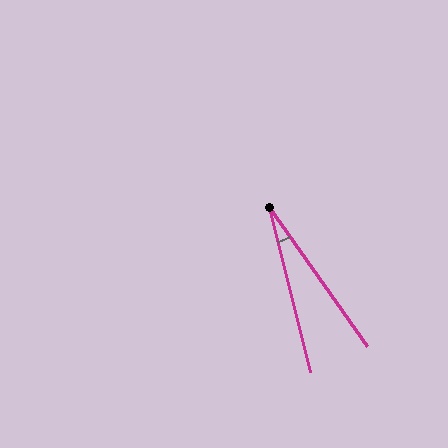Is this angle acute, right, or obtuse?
It is acute.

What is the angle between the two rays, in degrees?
Approximately 21 degrees.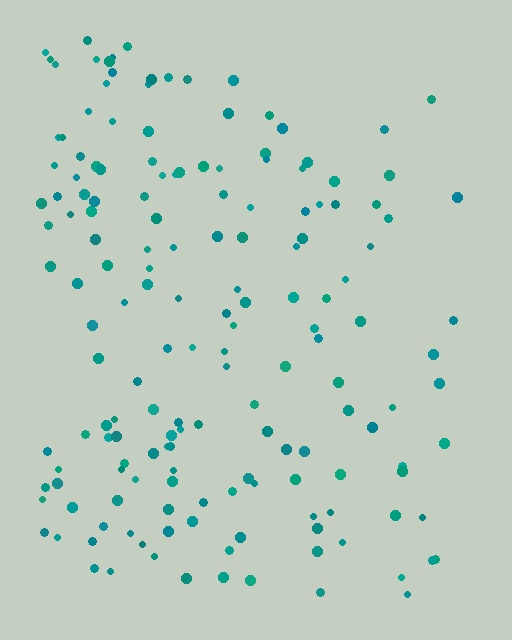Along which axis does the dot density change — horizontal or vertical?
Horizontal.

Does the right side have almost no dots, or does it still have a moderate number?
Still a moderate number, just noticeably fewer than the left.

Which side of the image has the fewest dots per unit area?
The right.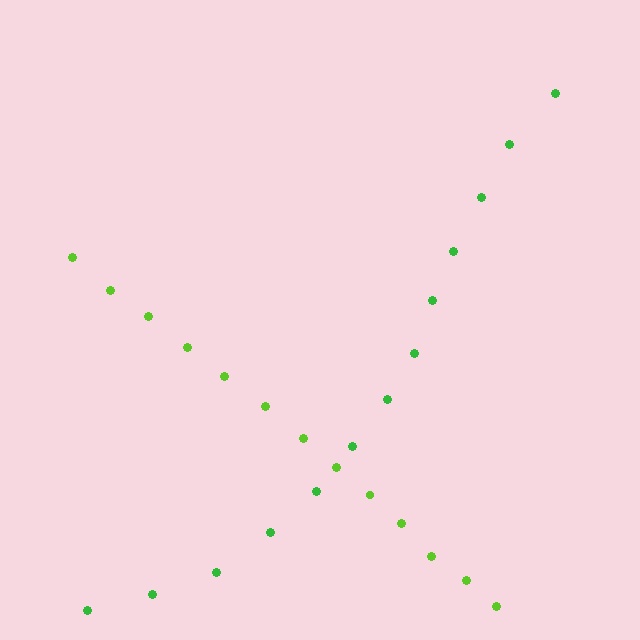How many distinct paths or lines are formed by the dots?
There are 2 distinct paths.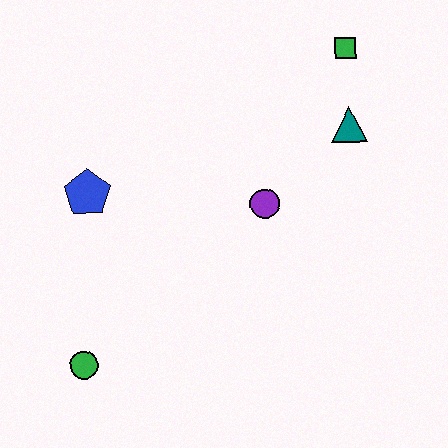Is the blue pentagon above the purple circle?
Yes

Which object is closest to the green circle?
The blue pentagon is closest to the green circle.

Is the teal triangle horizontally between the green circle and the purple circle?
No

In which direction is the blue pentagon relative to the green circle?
The blue pentagon is above the green circle.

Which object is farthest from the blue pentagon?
The green square is farthest from the blue pentagon.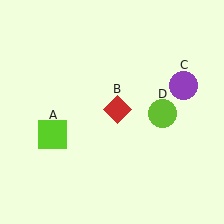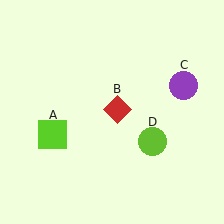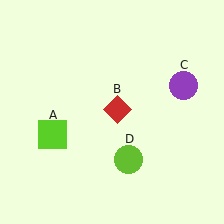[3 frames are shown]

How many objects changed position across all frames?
1 object changed position: lime circle (object D).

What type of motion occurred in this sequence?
The lime circle (object D) rotated clockwise around the center of the scene.